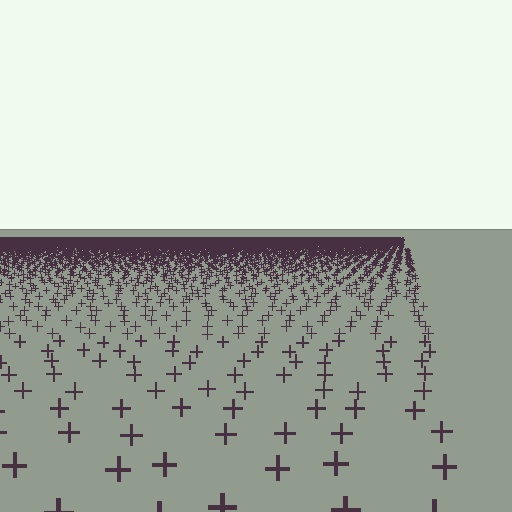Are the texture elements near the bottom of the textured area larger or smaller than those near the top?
Larger. Near the bottom, elements are closer to the viewer and appear at a bigger on-screen size.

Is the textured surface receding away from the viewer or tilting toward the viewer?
The surface is receding away from the viewer. Texture elements get smaller and denser toward the top.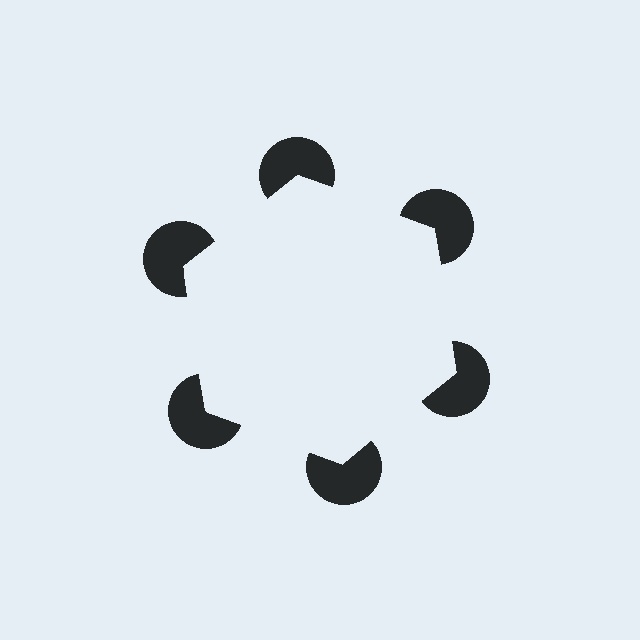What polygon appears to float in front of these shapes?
An illusory hexagon — its edges are inferred from the aligned wedge cuts in the pac-man discs, not physically drawn.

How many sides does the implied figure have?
6 sides.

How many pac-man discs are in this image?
There are 6 — one at each vertex of the illusory hexagon.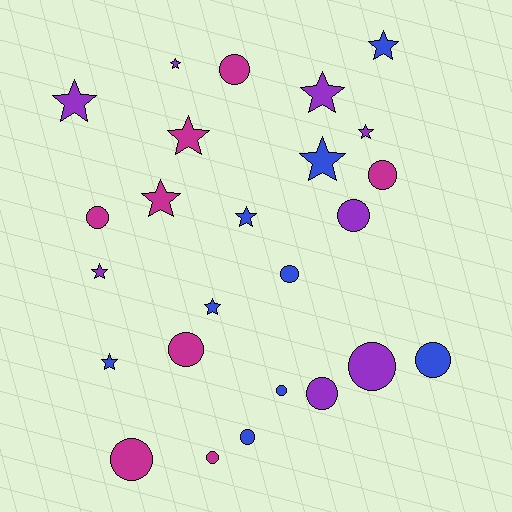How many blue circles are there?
There are 4 blue circles.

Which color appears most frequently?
Blue, with 9 objects.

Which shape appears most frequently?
Circle, with 13 objects.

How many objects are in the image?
There are 25 objects.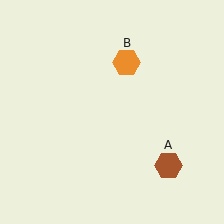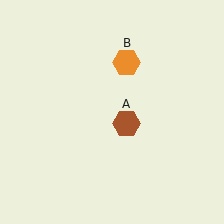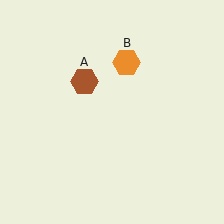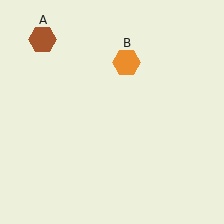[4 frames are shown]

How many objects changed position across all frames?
1 object changed position: brown hexagon (object A).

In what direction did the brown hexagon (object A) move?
The brown hexagon (object A) moved up and to the left.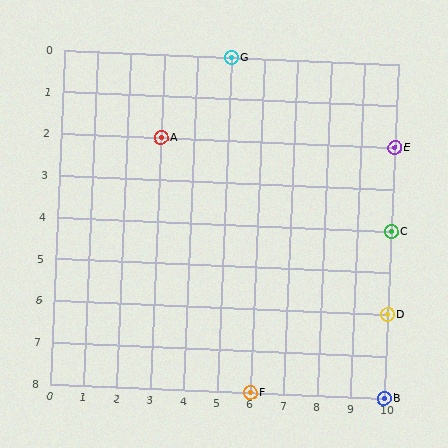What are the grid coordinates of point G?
Point G is at grid coordinates (5, 0).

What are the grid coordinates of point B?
Point B is at grid coordinates (10, 8).